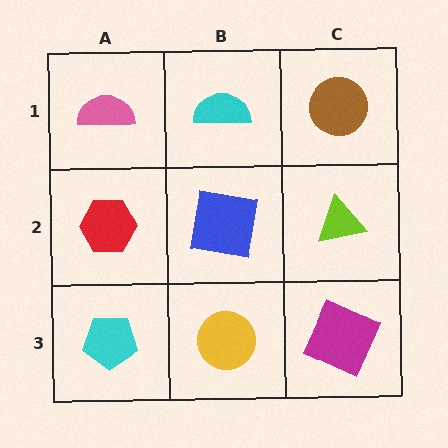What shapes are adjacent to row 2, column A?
A pink semicircle (row 1, column A), a cyan pentagon (row 3, column A), a blue square (row 2, column B).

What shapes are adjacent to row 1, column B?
A blue square (row 2, column B), a pink semicircle (row 1, column A), a brown circle (row 1, column C).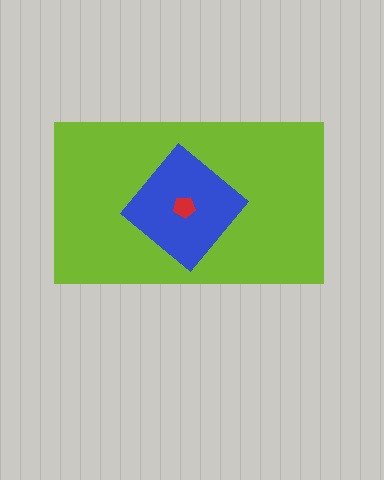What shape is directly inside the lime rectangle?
The blue diamond.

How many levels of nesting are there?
3.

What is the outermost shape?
The lime rectangle.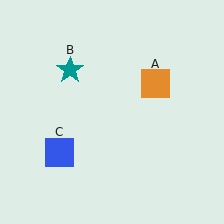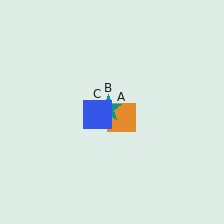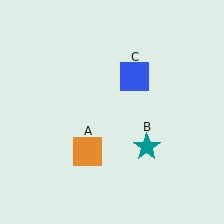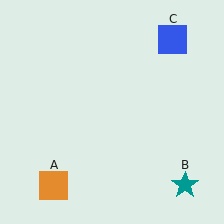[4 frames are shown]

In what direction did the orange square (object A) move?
The orange square (object A) moved down and to the left.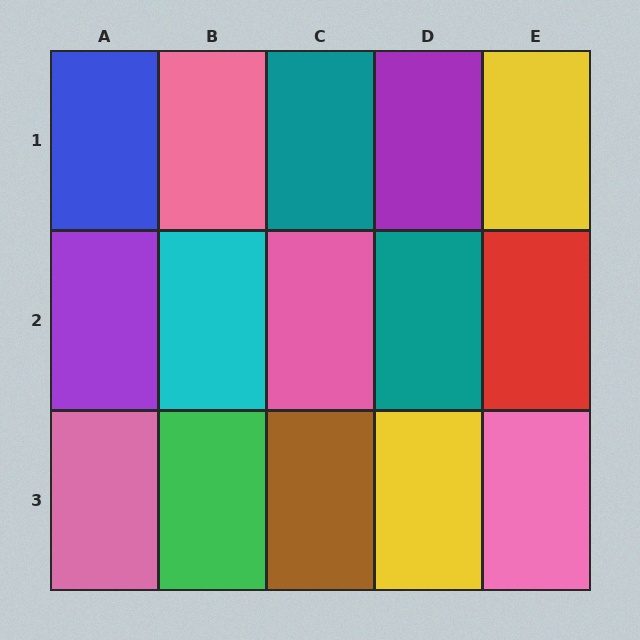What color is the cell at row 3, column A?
Pink.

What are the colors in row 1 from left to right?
Blue, pink, teal, purple, yellow.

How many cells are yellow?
2 cells are yellow.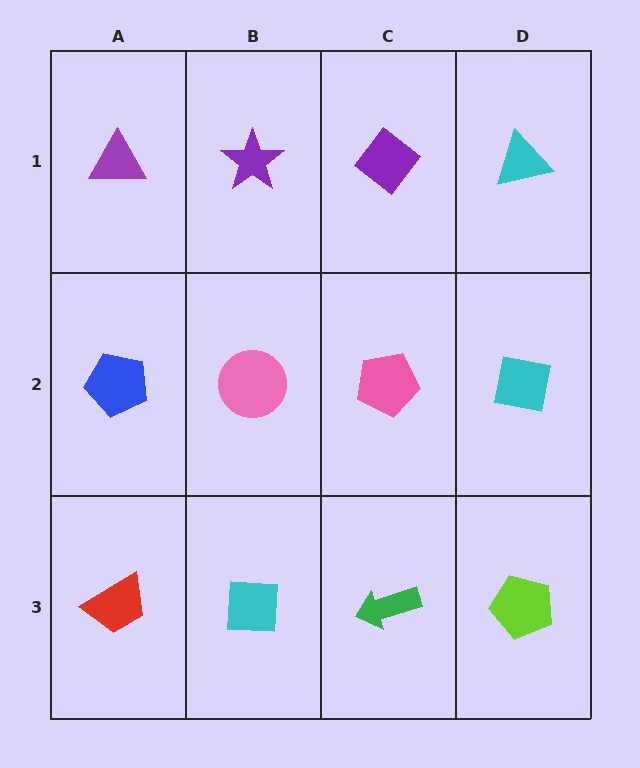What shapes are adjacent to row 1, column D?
A cyan square (row 2, column D), a purple diamond (row 1, column C).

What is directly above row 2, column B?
A purple star.